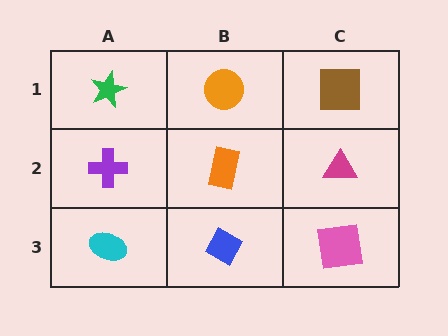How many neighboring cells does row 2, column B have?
4.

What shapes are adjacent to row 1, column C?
A magenta triangle (row 2, column C), an orange circle (row 1, column B).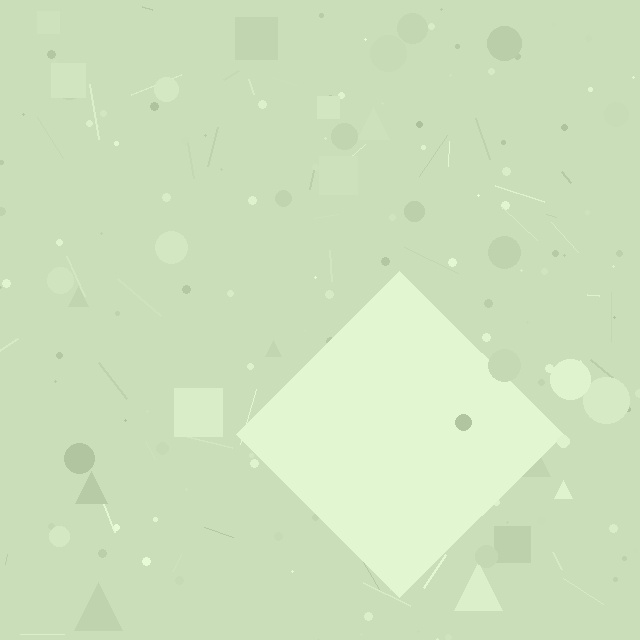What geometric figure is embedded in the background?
A diamond is embedded in the background.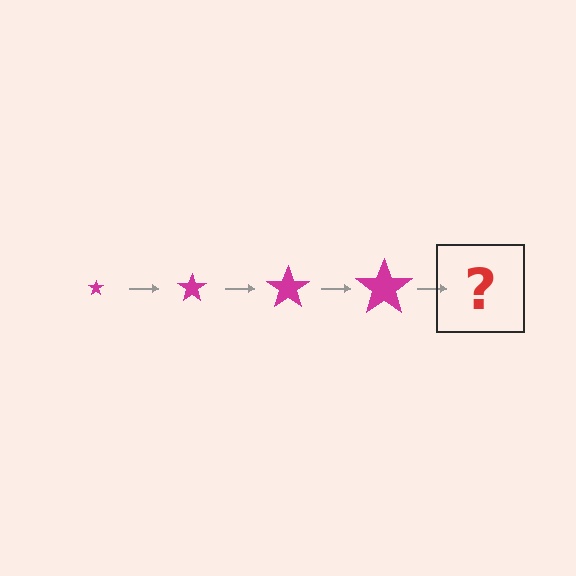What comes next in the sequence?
The next element should be a magenta star, larger than the previous one.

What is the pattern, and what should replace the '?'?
The pattern is that the star gets progressively larger each step. The '?' should be a magenta star, larger than the previous one.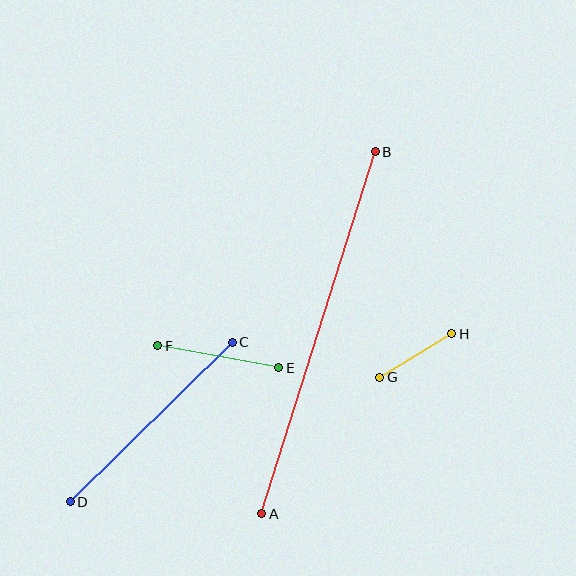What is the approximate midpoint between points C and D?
The midpoint is at approximately (151, 422) pixels.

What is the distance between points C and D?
The distance is approximately 227 pixels.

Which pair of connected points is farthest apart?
Points A and B are farthest apart.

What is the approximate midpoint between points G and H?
The midpoint is at approximately (416, 355) pixels.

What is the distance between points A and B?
The distance is approximately 379 pixels.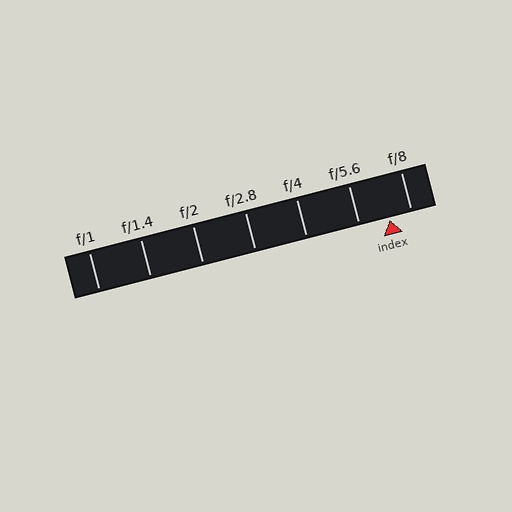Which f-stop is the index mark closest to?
The index mark is closest to f/8.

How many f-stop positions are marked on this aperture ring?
There are 7 f-stop positions marked.